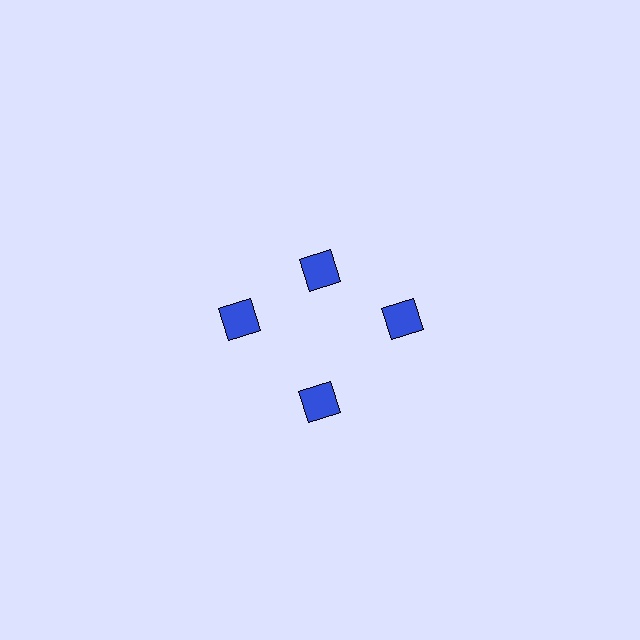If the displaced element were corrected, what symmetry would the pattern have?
It would have 4-fold rotational symmetry — the pattern would map onto itself every 90 degrees.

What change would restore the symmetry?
The symmetry would be restored by moving it outward, back onto the ring so that all 4 diamonds sit at equal angles and equal distance from the center.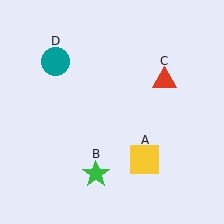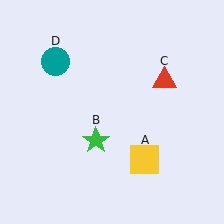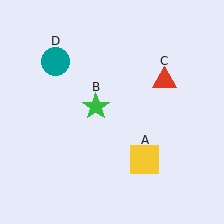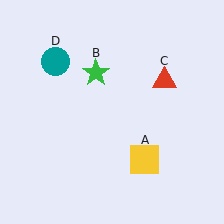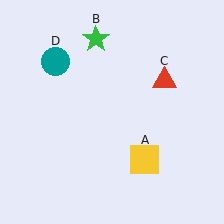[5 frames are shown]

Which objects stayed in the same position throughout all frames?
Yellow square (object A) and red triangle (object C) and teal circle (object D) remained stationary.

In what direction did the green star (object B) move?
The green star (object B) moved up.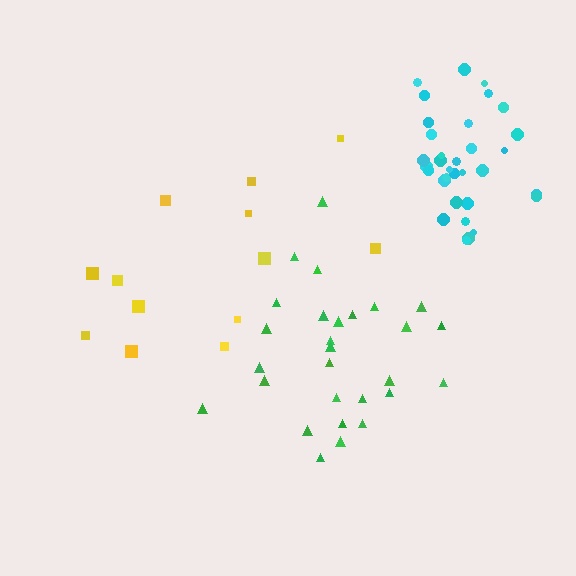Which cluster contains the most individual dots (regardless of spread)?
Cyan (33).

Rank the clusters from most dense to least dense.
cyan, green, yellow.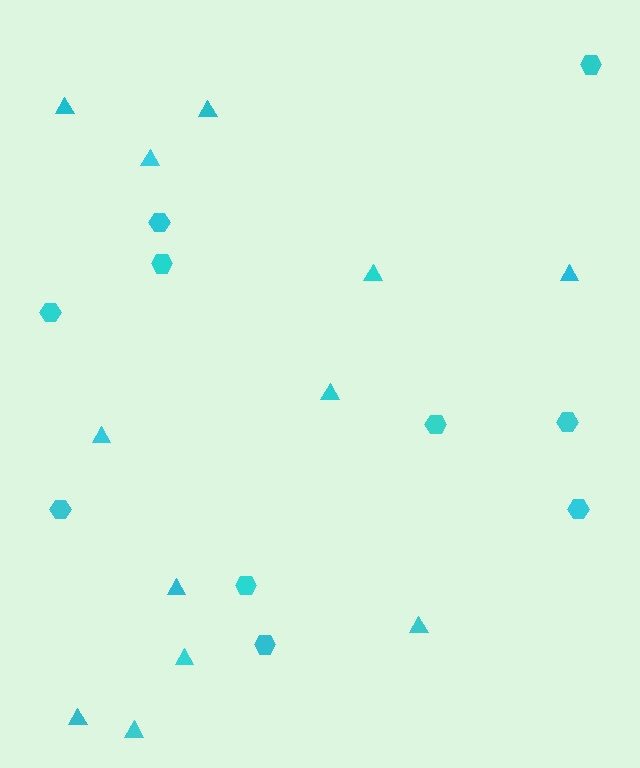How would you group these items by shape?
There are 2 groups: one group of hexagons (10) and one group of triangles (12).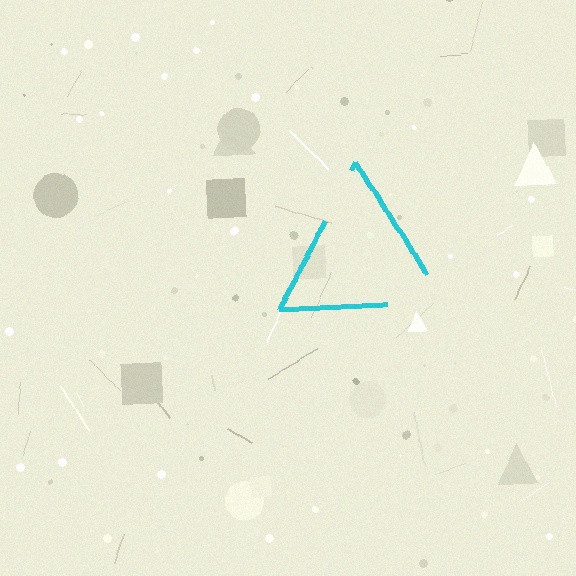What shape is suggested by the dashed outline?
The dashed outline suggests a triangle.